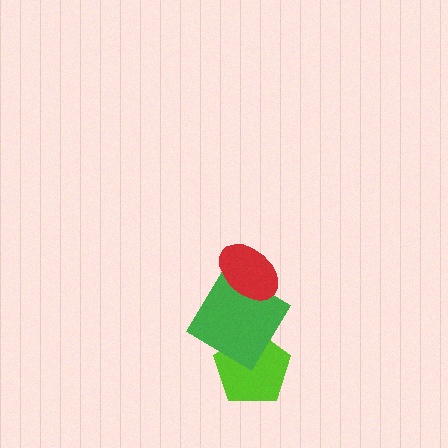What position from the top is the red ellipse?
The red ellipse is 1st from the top.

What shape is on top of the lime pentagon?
The green diamond is on top of the lime pentagon.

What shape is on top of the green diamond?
The red ellipse is on top of the green diamond.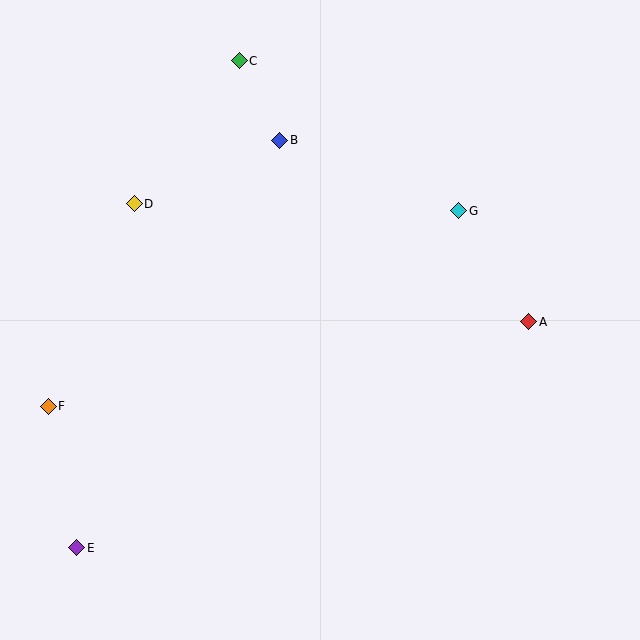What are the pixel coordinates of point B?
Point B is at (280, 140).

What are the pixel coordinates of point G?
Point G is at (459, 211).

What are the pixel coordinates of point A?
Point A is at (529, 322).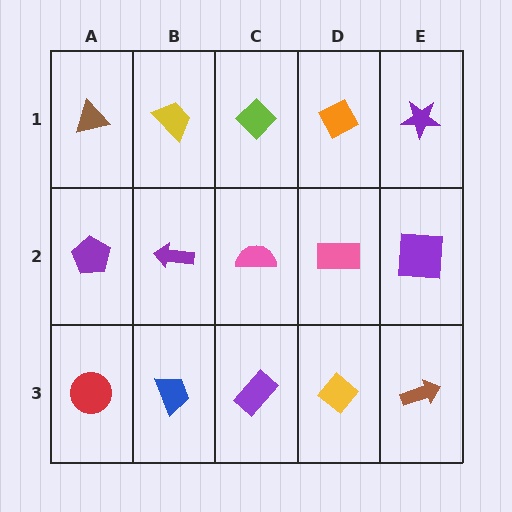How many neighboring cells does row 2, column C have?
4.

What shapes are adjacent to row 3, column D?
A pink rectangle (row 2, column D), a purple rectangle (row 3, column C), a brown arrow (row 3, column E).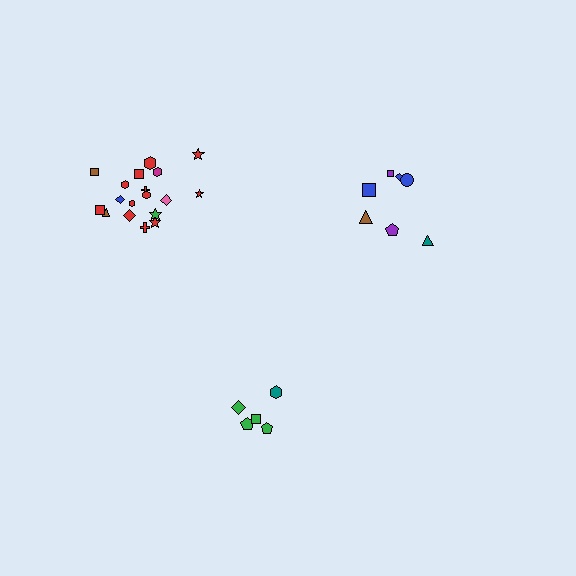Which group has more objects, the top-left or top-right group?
The top-left group.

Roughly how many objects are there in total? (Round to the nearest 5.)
Roughly 30 objects in total.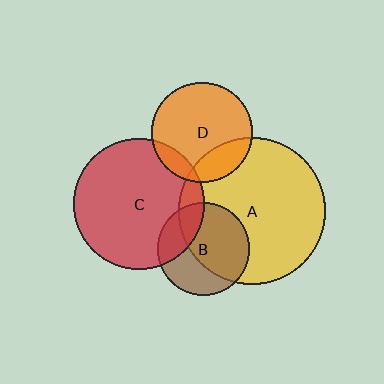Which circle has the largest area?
Circle A (yellow).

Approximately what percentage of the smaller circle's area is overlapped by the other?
Approximately 25%.